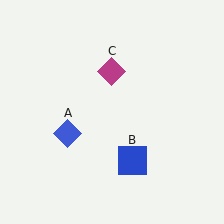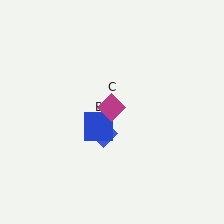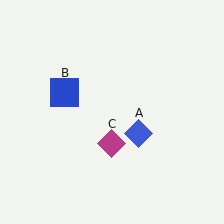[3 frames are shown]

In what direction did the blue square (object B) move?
The blue square (object B) moved up and to the left.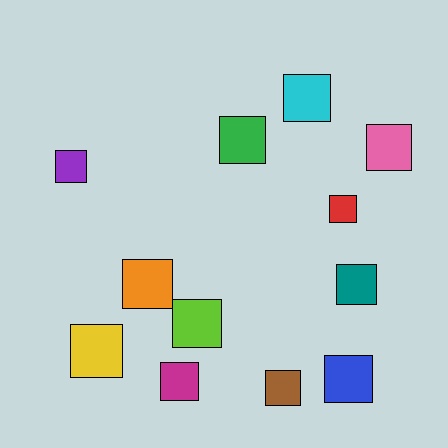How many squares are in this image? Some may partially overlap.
There are 12 squares.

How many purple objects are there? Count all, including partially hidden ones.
There is 1 purple object.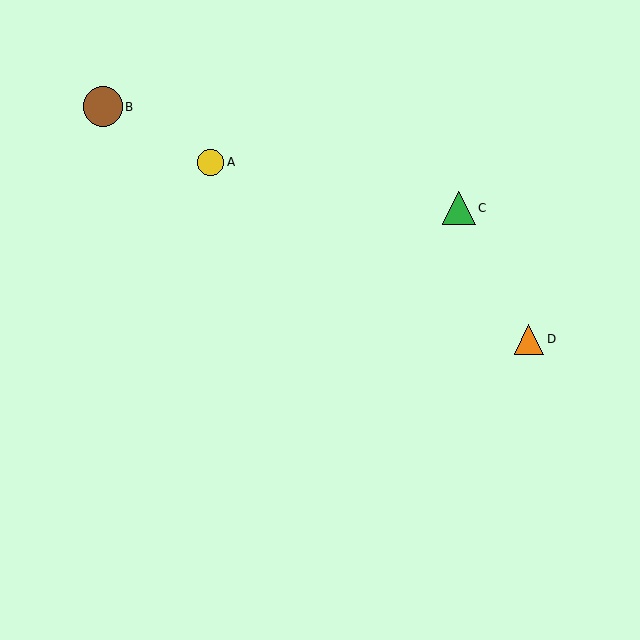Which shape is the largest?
The brown circle (labeled B) is the largest.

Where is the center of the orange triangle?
The center of the orange triangle is at (529, 340).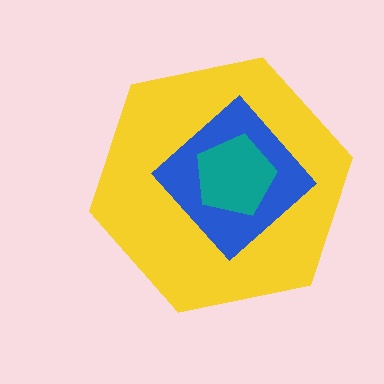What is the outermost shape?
The yellow hexagon.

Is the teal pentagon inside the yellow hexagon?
Yes.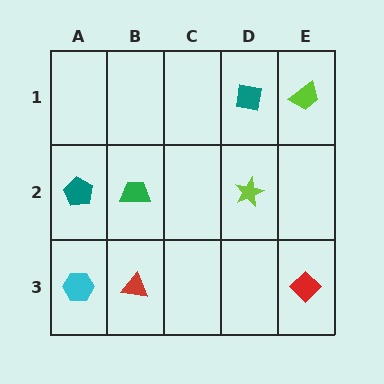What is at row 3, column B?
A red triangle.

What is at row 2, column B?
A green trapezoid.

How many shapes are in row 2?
3 shapes.